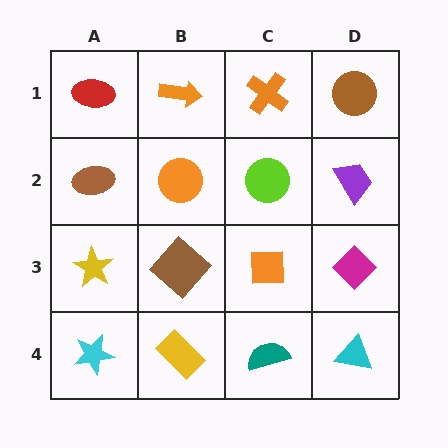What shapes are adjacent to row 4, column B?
A brown diamond (row 3, column B), a cyan star (row 4, column A), a teal semicircle (row 4, column C).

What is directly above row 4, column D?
A magenta diamond.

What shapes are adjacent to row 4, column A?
A yellow star (row 3, column A), a yellow rectangle (row 4, column B).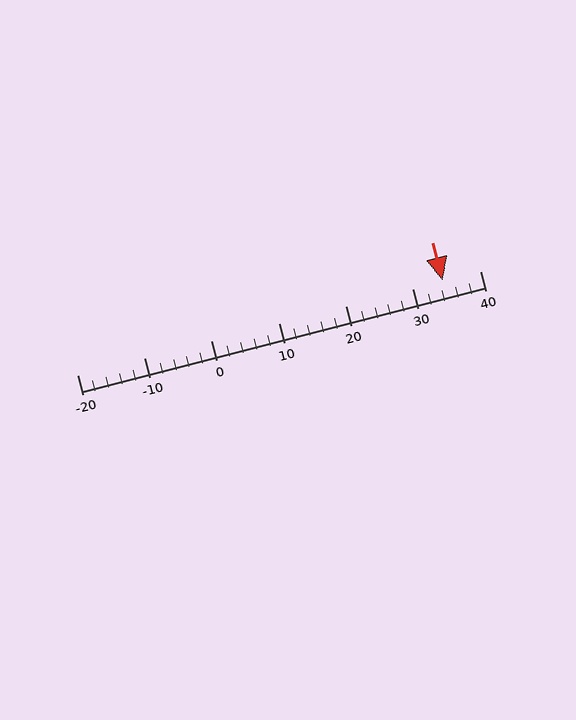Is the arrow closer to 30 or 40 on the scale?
The arrow is closer to 30.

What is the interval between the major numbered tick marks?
The major tick marks are spaced 10 units apart.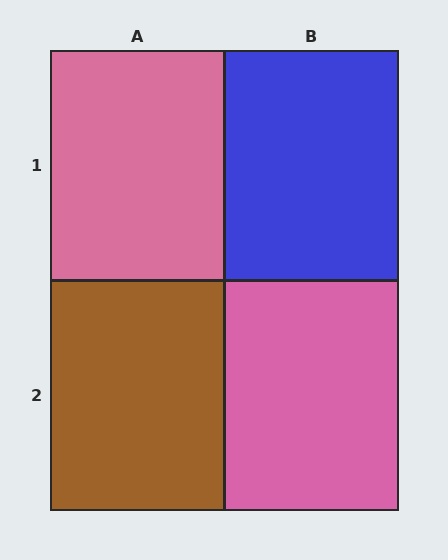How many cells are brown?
1 cell is brown.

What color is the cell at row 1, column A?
Pink.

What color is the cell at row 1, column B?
Blue.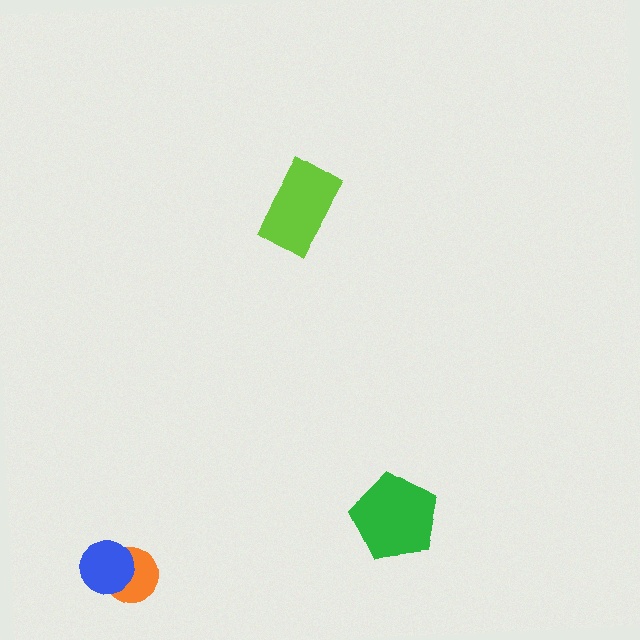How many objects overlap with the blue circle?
1 object overlaps with the blue circle.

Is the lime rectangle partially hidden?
No, no other shape covers it.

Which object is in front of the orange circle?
The blue circle is in front of the orange circle.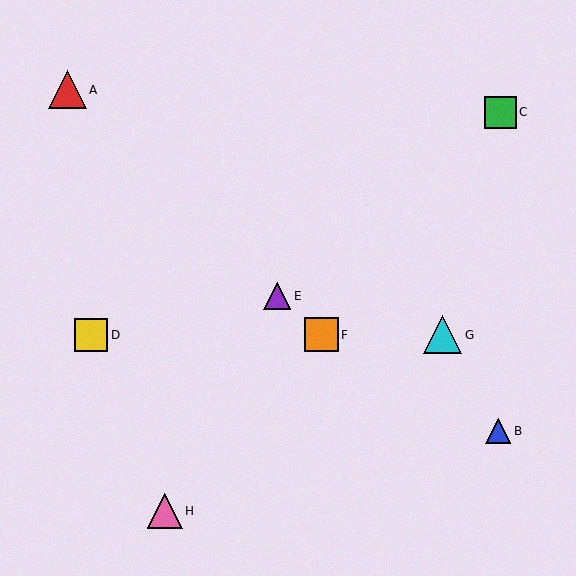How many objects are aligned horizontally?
3 objects (D, F, G) are aligned horizontally.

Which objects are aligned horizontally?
Objects D, F, G are aligned horizontally.